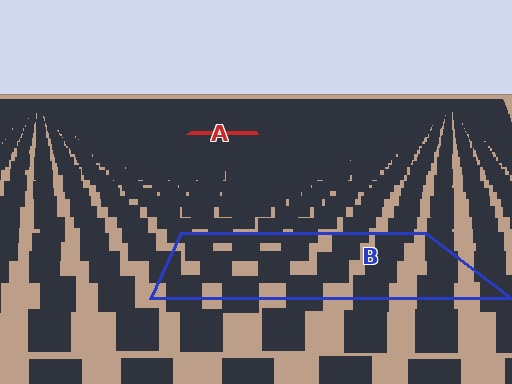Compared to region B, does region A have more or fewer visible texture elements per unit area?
Region A has more texture elements per unit area — they are packed more densely because it is farther away.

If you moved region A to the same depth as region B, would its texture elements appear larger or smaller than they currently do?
They would appear larger. At a closer depth, the same texture elements are projected at a bigger on-screen size.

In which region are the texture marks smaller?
The texture marks are smaller in region A, because it is farther away.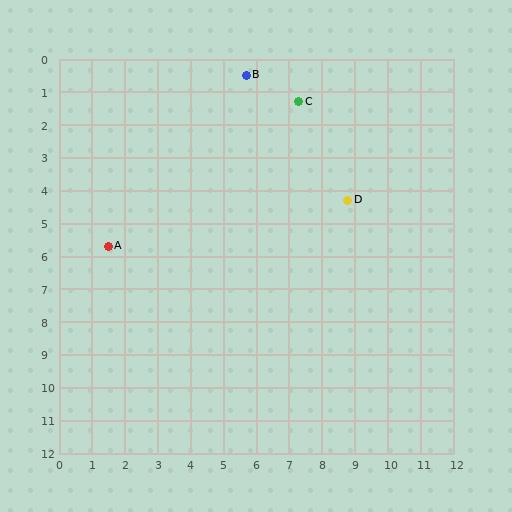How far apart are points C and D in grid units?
Points C and D are about 3.4 grid units apart.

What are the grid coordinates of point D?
Point D is at approximately (8.8, 4.3).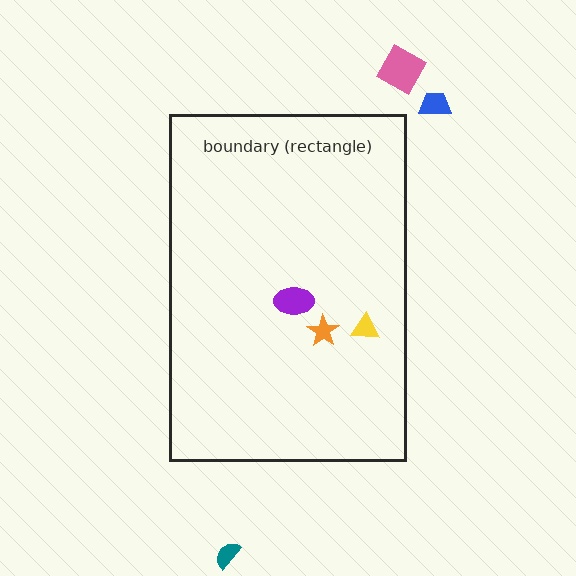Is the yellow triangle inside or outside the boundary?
Inside.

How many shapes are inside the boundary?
3 inside, 3 outside.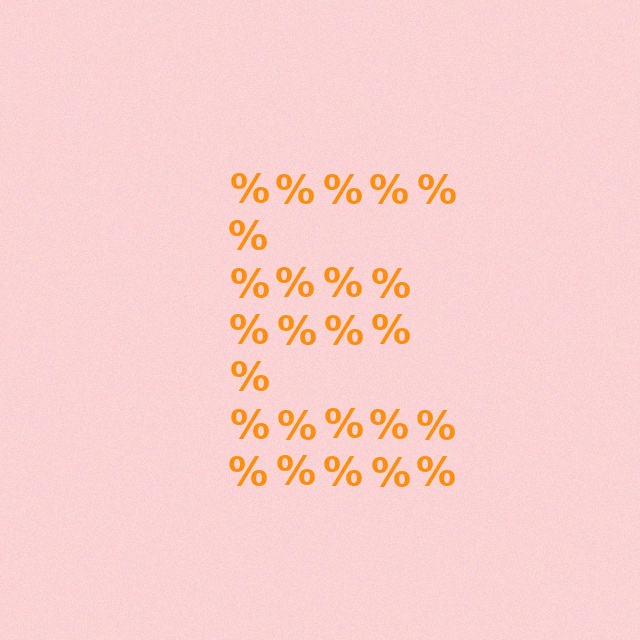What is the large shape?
The large shape is the letter E.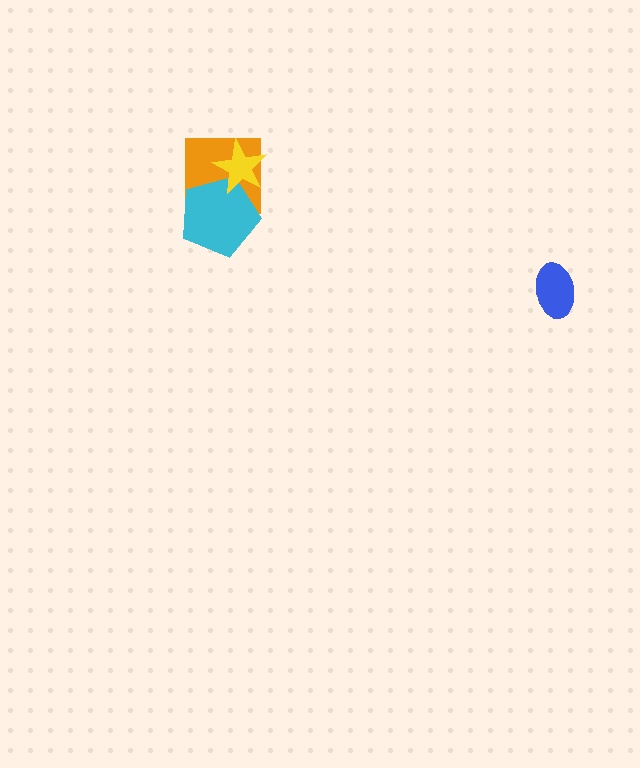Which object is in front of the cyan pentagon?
The yellow star is in front of the cyan pentagon.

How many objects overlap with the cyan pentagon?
2 objects overlap with the cyan pentagon.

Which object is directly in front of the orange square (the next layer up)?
The cyan pentagon is directly in front of the orange square.